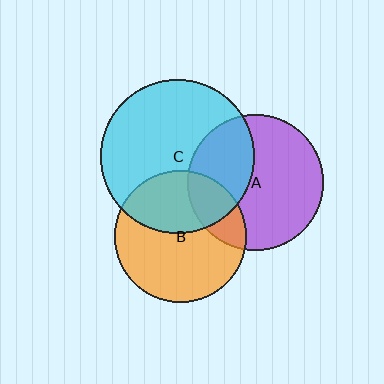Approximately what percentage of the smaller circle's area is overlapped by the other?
Approximately 40%.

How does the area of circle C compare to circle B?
Approximately 1.4 times.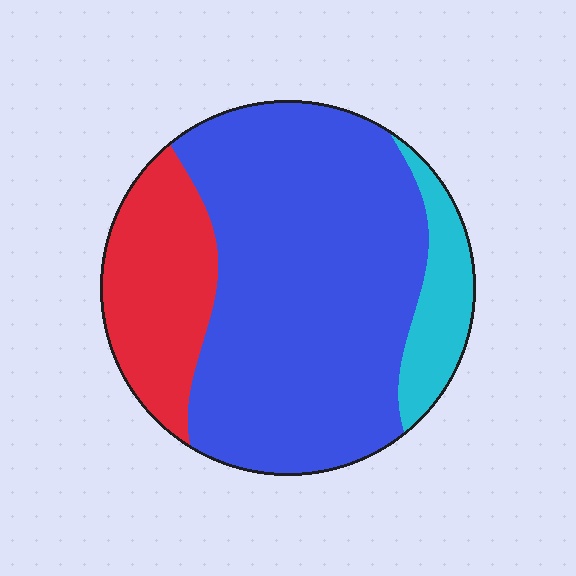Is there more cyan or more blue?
Blue.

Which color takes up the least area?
Cyan, at roughly 10%.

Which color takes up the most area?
Blue, at roughly 70%.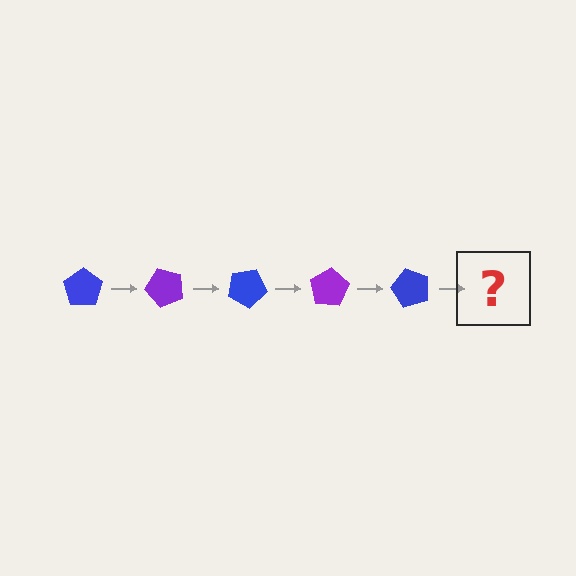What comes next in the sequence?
The next element should be a purple pentagon, rotated 250 degrees from the start.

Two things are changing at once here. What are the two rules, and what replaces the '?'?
The two rules are that it rotates 50 degrees each step and the color cycles through blue and purple. The '?' should be a purple pentagon, rotated 250 degrees from the start.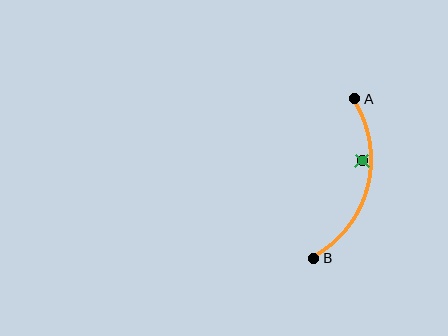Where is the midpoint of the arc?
The arc midpoint is the point on the curve farthest from the straight line joining A and B. It sits to the right of that line.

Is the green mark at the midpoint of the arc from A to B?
No — the green mark does not lie on the arc at all. It sits slightly inside the curve.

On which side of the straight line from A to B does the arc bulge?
The arc bulges to the right of the straight line connecting A and B.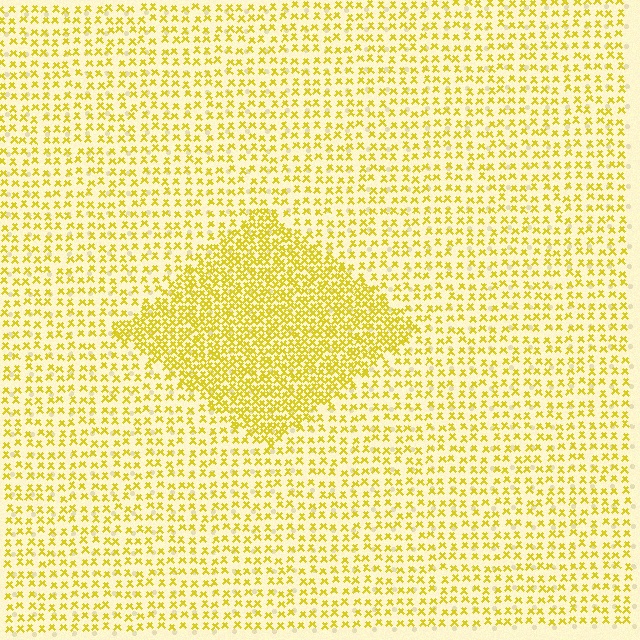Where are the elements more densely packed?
The elements are more densely packed inside the diamond boundary.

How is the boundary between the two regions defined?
The boundary is defined by a change in element density (approximately 2.2x ratio). All elements are the same color, size, and shape.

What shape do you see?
I see a diamond.